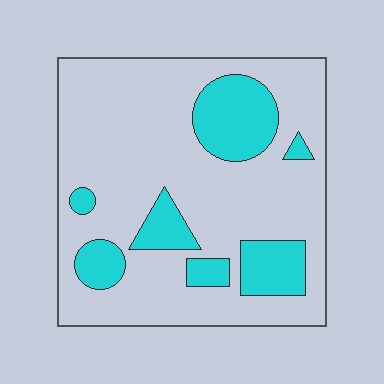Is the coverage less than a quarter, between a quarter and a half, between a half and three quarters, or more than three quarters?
Less than a quarter.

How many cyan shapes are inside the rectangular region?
7.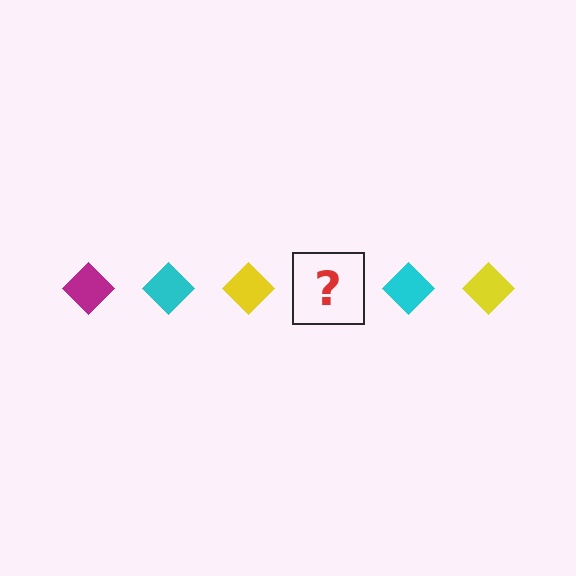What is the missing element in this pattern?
The missing element is a magenta diamond.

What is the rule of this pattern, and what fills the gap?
The rule is that the pattern cycles through magenta, cyan, yellow diamonds. The gap should be filled with a magenta diamond.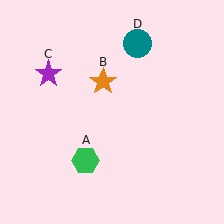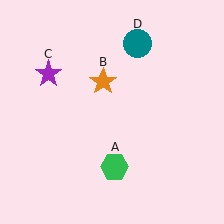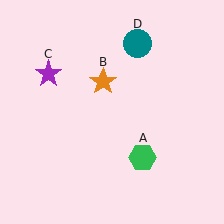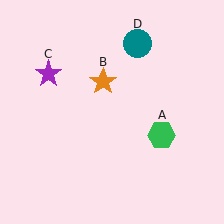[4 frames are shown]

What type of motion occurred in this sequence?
The green hexagon (object A) rotated counterclockwise around the center of the scene.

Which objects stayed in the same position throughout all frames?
Orange star (object B) and purple star (object C) and teal circle (object D) remained stationary.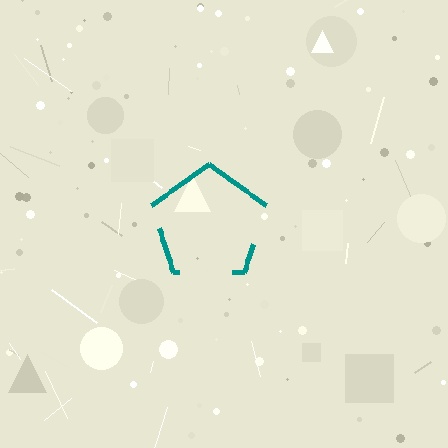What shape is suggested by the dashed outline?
The dashed outline suggests a pentagon.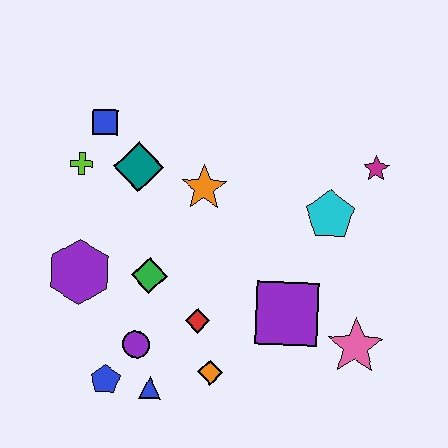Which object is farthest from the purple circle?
The magenta star is farthest from the purple circle.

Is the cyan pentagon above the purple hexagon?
Yes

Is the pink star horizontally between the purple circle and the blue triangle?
No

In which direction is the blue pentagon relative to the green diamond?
The blue pentagon is below the green diamond.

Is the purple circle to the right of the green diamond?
No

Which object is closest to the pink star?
The purple square is closest to the pink star.